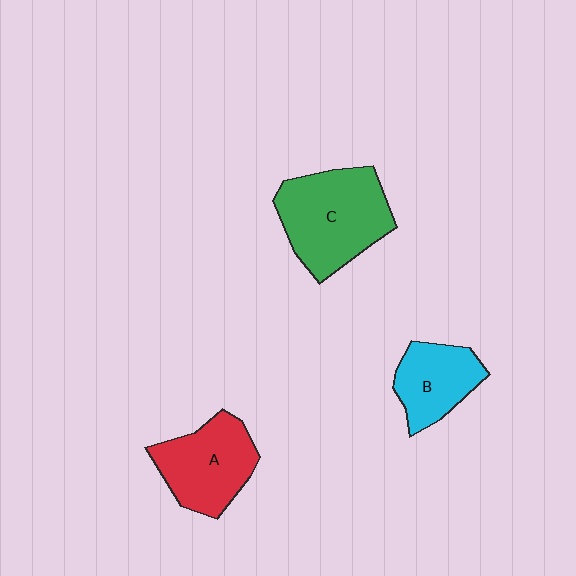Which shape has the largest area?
Shape C (green).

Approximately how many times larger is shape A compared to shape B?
Approximately 1.3 times.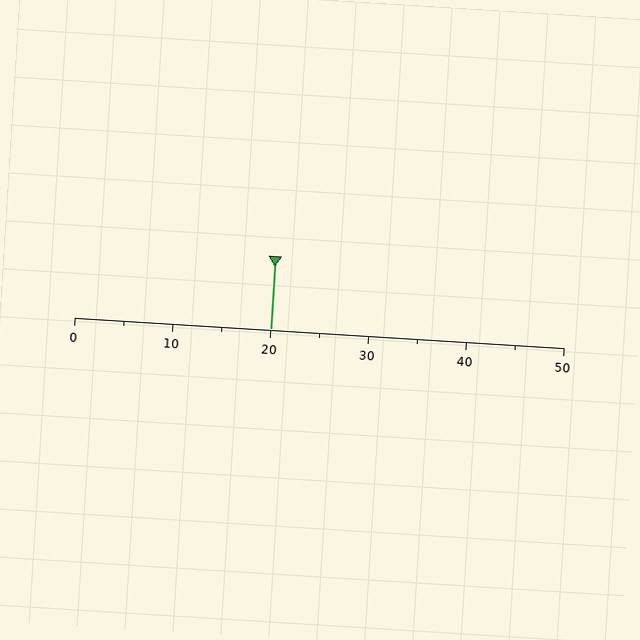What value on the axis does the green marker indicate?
The marker indicates approximately 20.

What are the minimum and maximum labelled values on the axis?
The axis runs from 0 to 50.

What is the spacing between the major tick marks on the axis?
The major ticks are spaced 10 apart.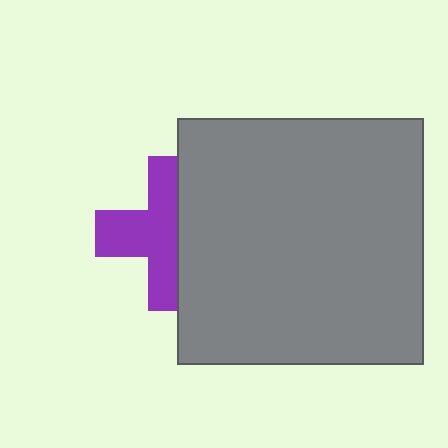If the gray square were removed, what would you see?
You would see the complete purple cross.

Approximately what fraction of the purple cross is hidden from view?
Roughly 43% of the purple cross is hidden behind the gray square.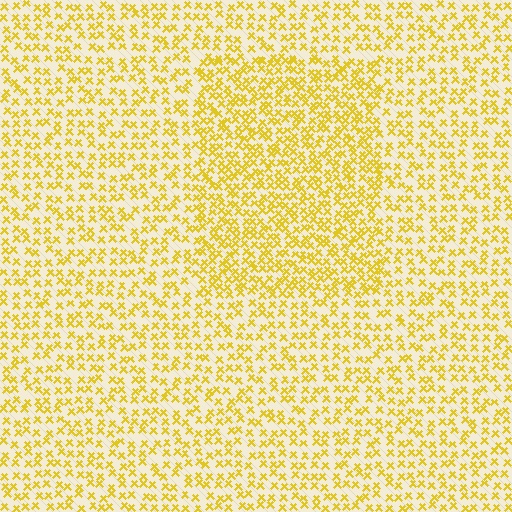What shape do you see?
I see a rectangle.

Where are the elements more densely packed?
The elements are more densely packed inside the rectangle boundary.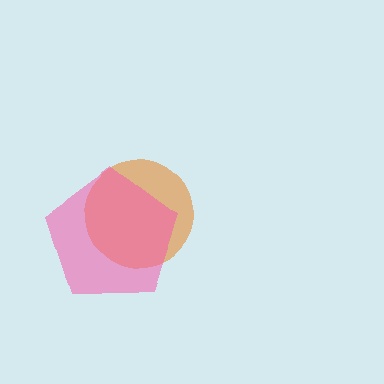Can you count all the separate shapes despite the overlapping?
Yes, there are 2 separate shapes.